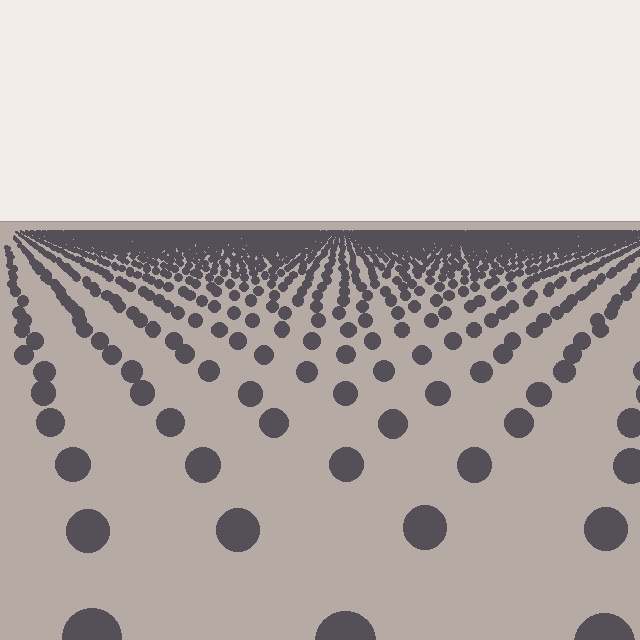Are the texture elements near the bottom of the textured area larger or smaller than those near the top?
Larger. Near the bottom, elements are closer to the viewer and appear at a bigger on-screen size.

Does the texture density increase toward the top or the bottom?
Density increases toward the top.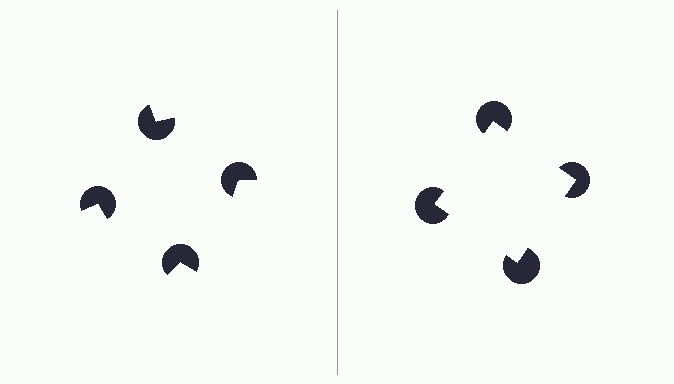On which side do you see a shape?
An illusory square appears on the right side. On the left side the wedge cuts are rotated, so no coherent shape forms.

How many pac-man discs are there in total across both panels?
8 — 4 on each side.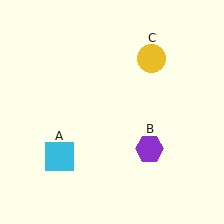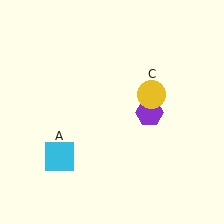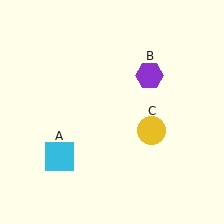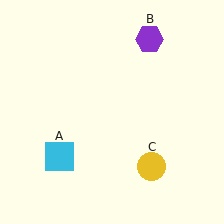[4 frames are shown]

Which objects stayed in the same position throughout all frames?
Cyan square (object A) remained stationary.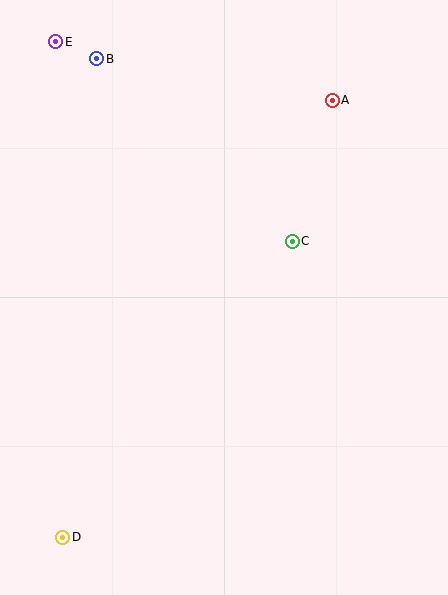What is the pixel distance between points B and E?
The distance between B and E is 45 pixels.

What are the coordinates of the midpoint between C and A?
The midpoint between C and A is at (312, 171).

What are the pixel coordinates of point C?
Point C is at (292, 241).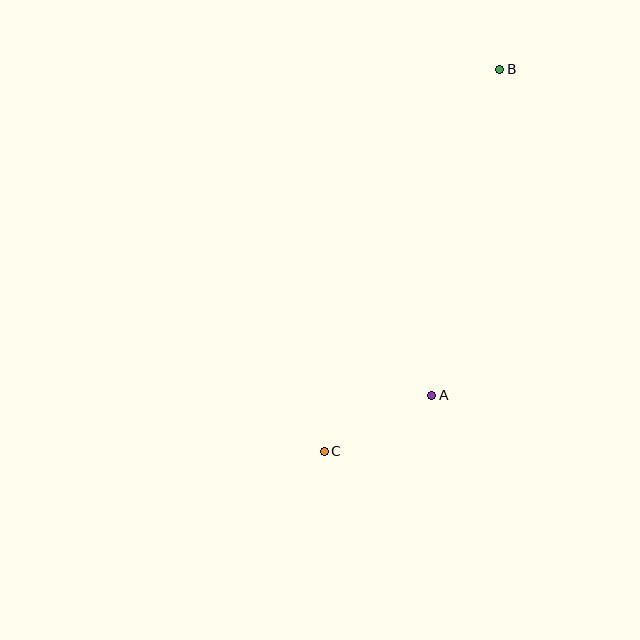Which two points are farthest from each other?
Points B and C are farthest from each other.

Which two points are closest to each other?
Points A and C are closest to each other.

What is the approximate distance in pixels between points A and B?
The distance between A and B is approximately 333 pixels.